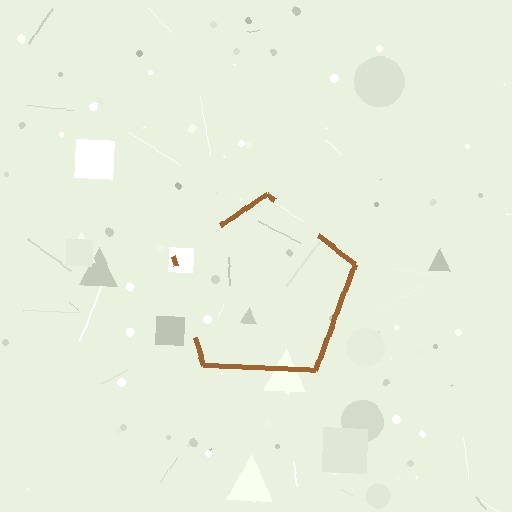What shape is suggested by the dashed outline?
The dashed outline suggests a pentagon.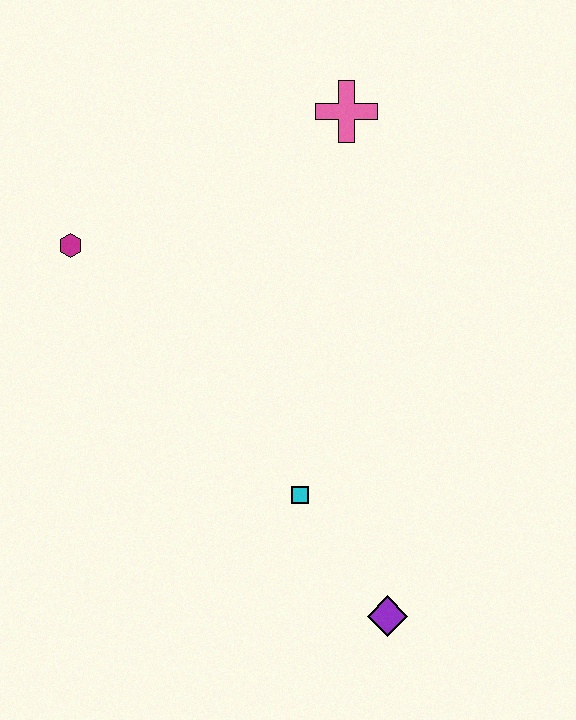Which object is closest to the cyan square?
The purple diamond is closest to the cyan square.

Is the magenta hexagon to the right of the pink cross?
No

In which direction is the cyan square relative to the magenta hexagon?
The cyan square is below the magenta hexagon.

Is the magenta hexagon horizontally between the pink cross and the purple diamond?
No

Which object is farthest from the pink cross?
The purple diamond is farthest from the pink cross.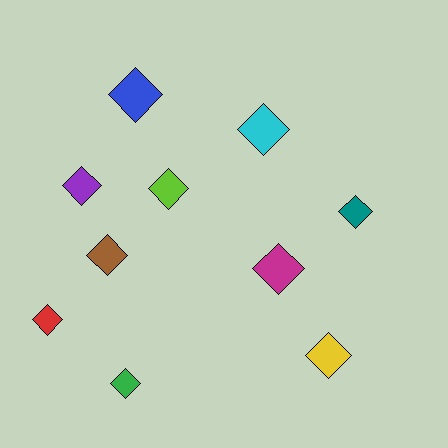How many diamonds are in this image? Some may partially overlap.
There are 10 diamonds.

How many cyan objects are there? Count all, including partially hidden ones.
There is 1 cyan object.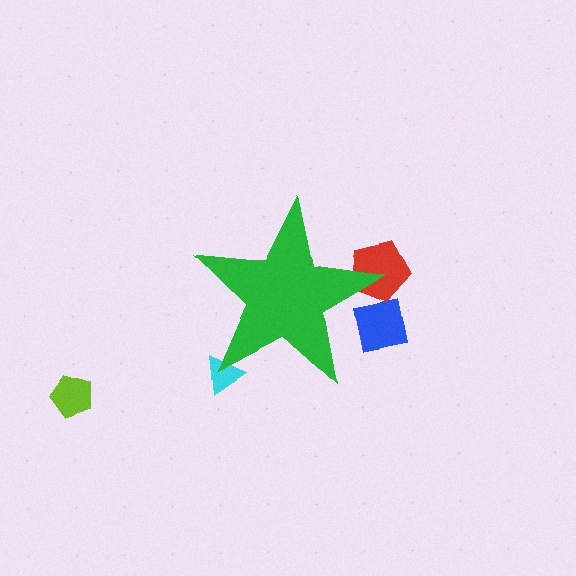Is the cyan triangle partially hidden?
Yes, the cyan triangle is partially hidden behind the green star.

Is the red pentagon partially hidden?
Yes, the red pentagon is partially hidden behind the green star.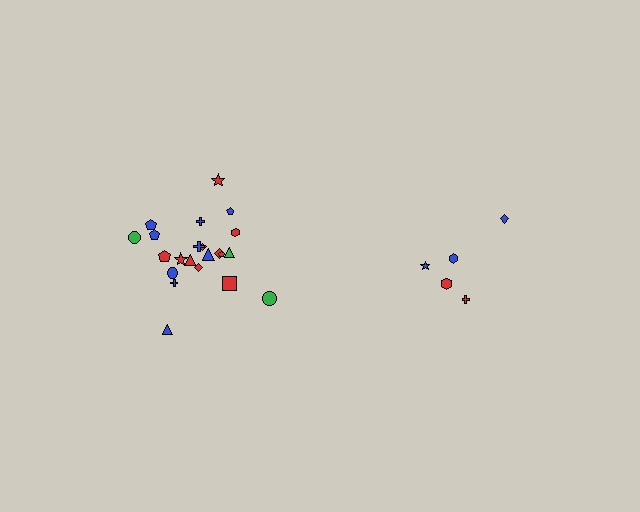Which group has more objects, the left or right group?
The left group.